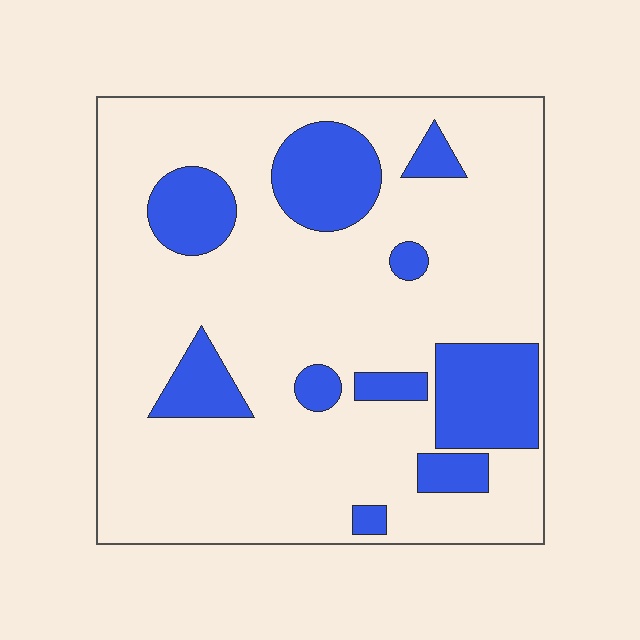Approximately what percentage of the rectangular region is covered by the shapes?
Approximately 20%.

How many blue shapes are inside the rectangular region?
10.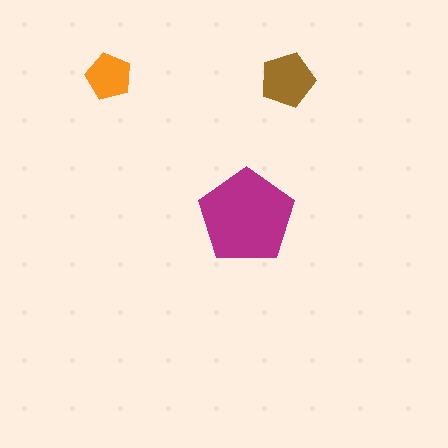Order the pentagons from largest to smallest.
the magenta one, the brown one, the orange one.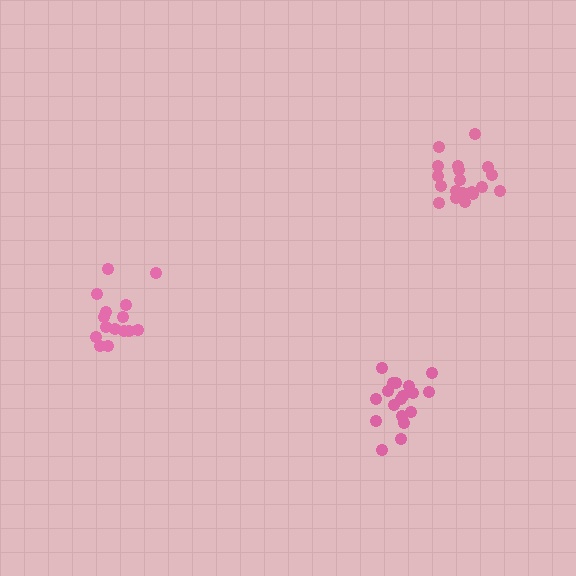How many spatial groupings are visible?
There are 3 spatial groupings.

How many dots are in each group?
Group 1: 19 dots, Group 2: 15 dots, Group 3: 18 dots (52 total).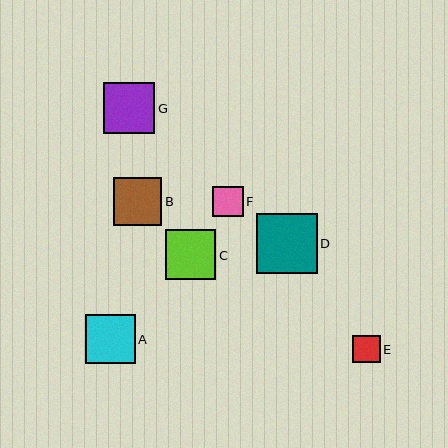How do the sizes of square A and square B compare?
Square A and square B are approximately the same size.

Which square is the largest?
Square D is the largest with a size of approximately 61 pixels.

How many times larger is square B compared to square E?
Square B is approximately 1.8 times the size of square E.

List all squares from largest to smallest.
From largest to smallest: D, G, C, A, B, F, E.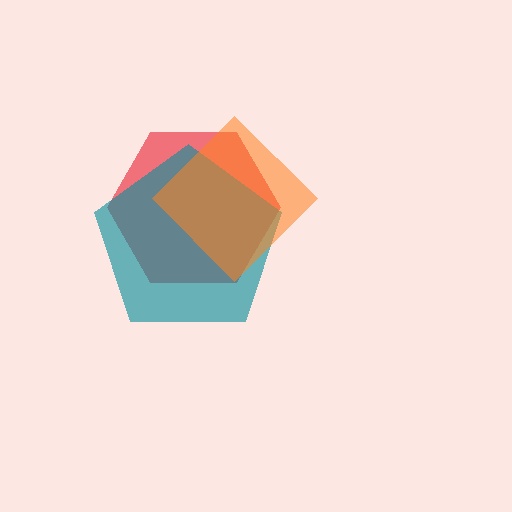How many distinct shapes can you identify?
There are 3 distinct shapes: a red hexagon, a teal pentagon, an orange diamond.